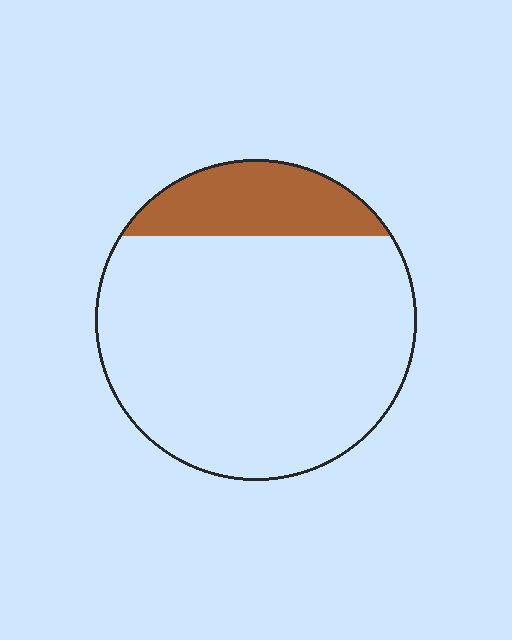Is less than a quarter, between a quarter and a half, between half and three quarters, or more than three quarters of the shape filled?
Less than a quarter.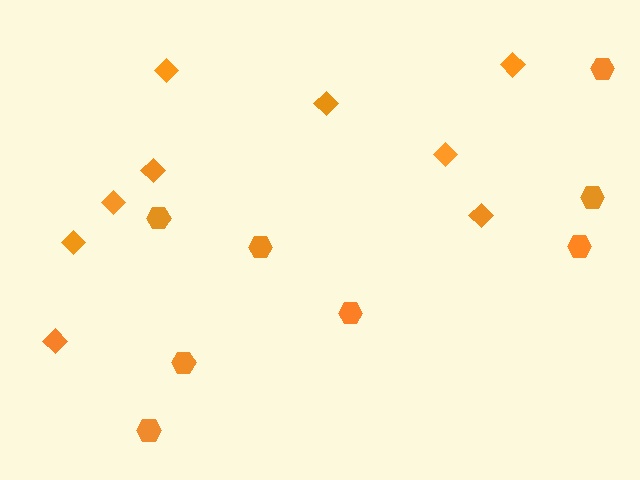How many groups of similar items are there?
There are 2 groups: one group of hexagons (8) and one group of diamonds (9).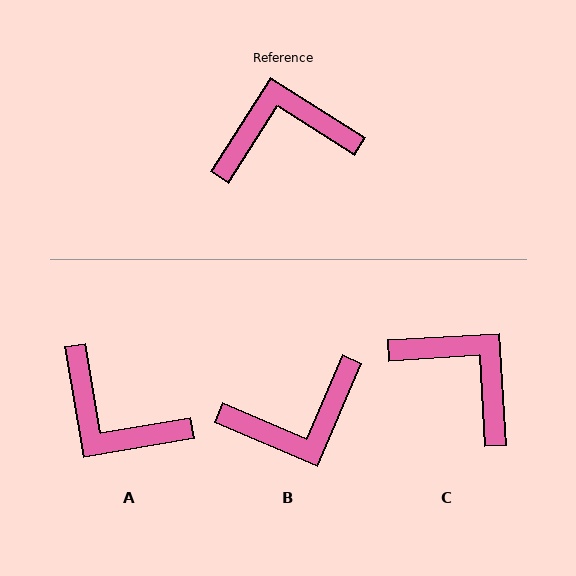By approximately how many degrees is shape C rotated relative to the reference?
Approximately 54 degrees clockwise.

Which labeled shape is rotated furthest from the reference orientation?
B, about 171 degrees away.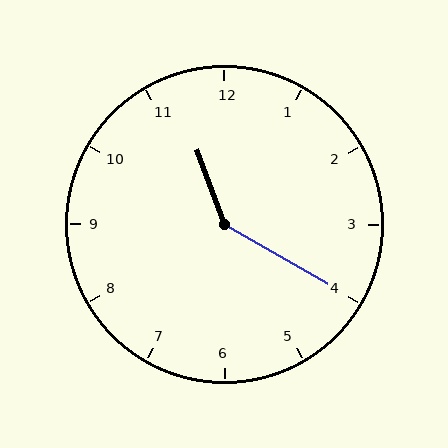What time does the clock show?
11:20.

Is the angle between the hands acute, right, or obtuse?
It is obtuse.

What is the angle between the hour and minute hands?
Approximately 140 degrees.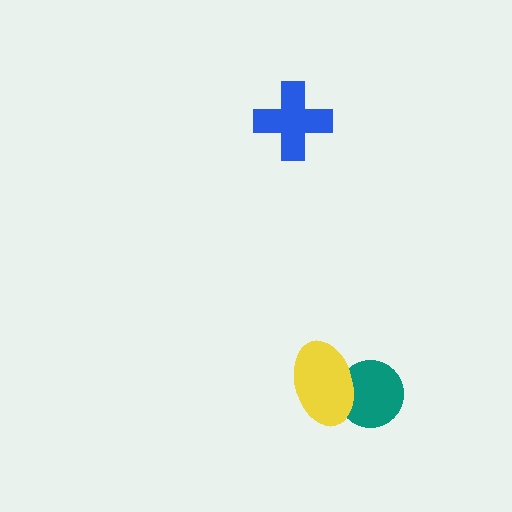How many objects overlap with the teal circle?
1 object overlaps with the teal circle.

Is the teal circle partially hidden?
Yes, it is partially covered by another shape.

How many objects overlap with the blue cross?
0 objects overlap with the blue cross.